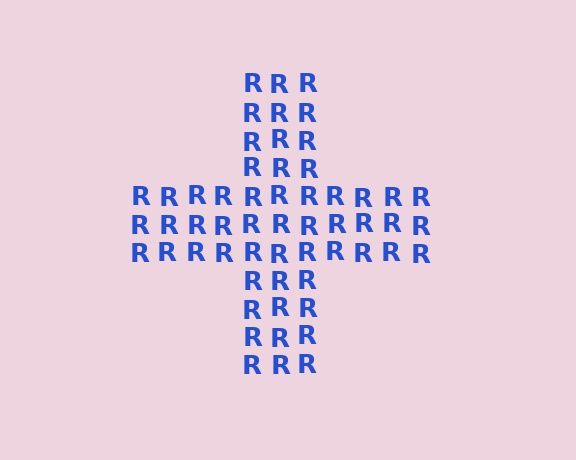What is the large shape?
The large shape is a cross.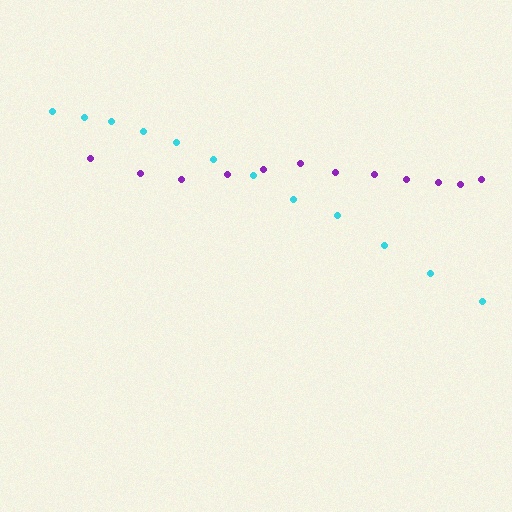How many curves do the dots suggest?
There are 2 distinct paths.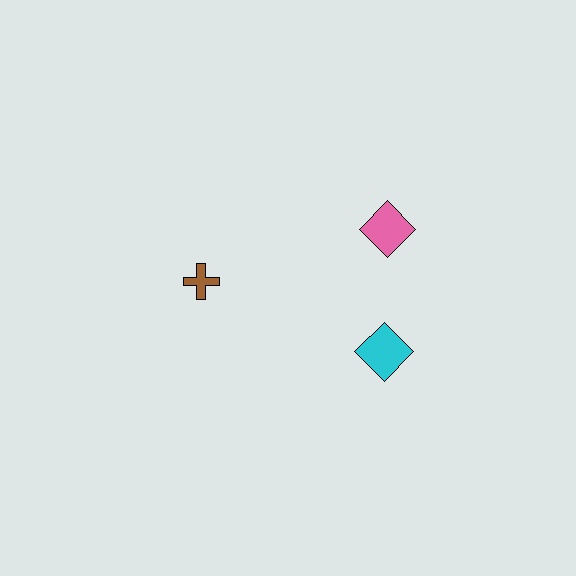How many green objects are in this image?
There are no green objects.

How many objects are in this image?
There are 3 objects.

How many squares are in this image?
There are no squares.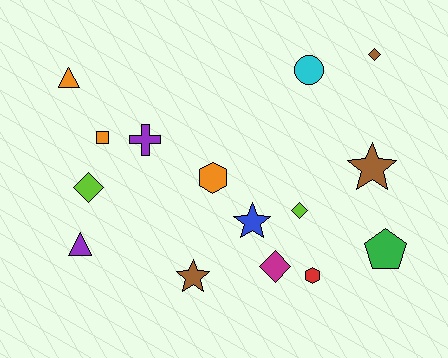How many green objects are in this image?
There is 1 green object.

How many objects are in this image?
There are 15 objects.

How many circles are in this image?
There is 1 circle.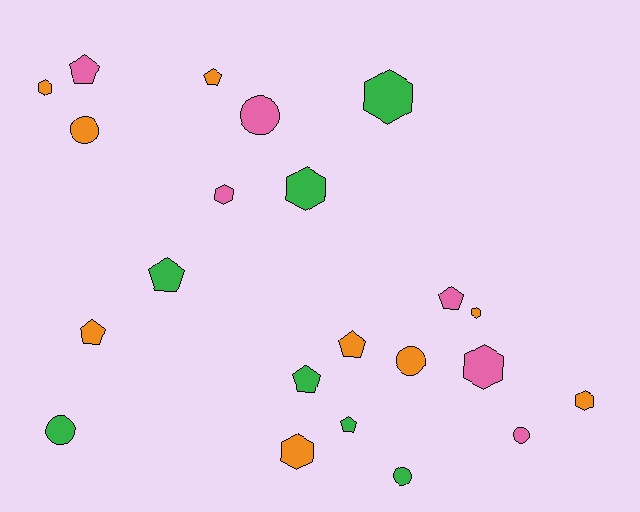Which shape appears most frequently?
Hexagon, with 8 objects.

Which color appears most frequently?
Orange, with 9 objects.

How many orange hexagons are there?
There are 4 orange hexagons.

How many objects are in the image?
There are 22 objects.